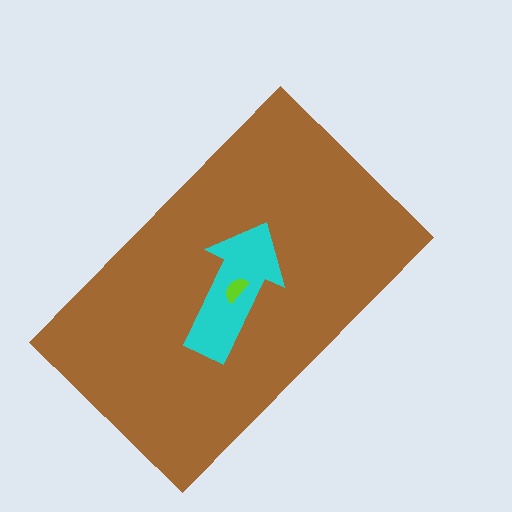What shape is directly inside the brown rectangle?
The cyan arrow.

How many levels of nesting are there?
3.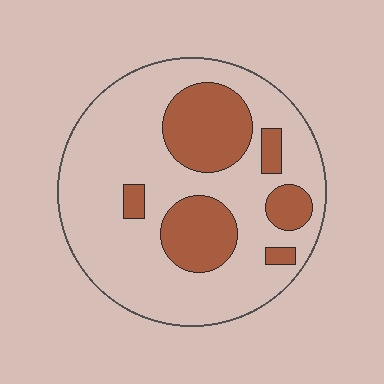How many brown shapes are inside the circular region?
6.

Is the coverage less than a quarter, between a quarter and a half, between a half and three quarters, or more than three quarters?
Between a quarter and a half.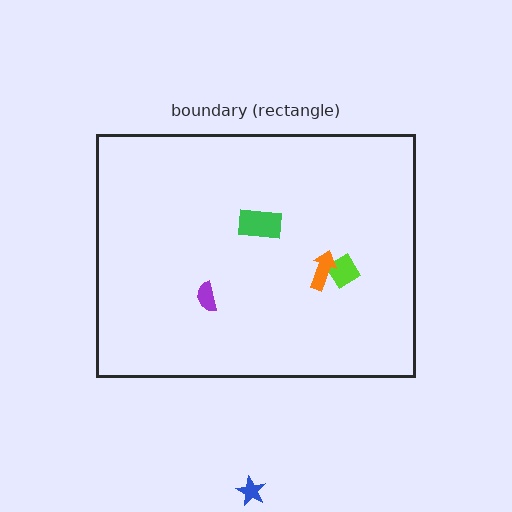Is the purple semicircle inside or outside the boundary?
Inside.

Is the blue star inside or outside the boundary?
Outside.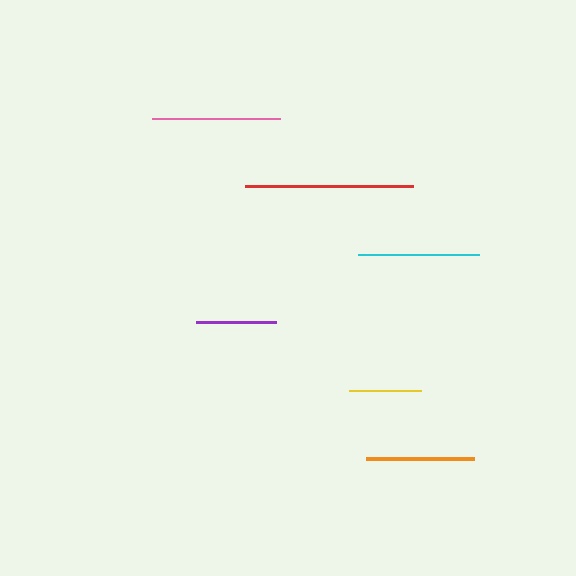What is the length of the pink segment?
The pink segment is approximately 128 pixels long.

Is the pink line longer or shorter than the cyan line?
The pink line is longer than the cyan line.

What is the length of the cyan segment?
The cyan segment is approximately 120 pixels long.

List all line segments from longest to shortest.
From longest to shortest: red, pink, cyan, orange, purple, yellow.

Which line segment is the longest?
The red line is the longest at approximately 168 pixels.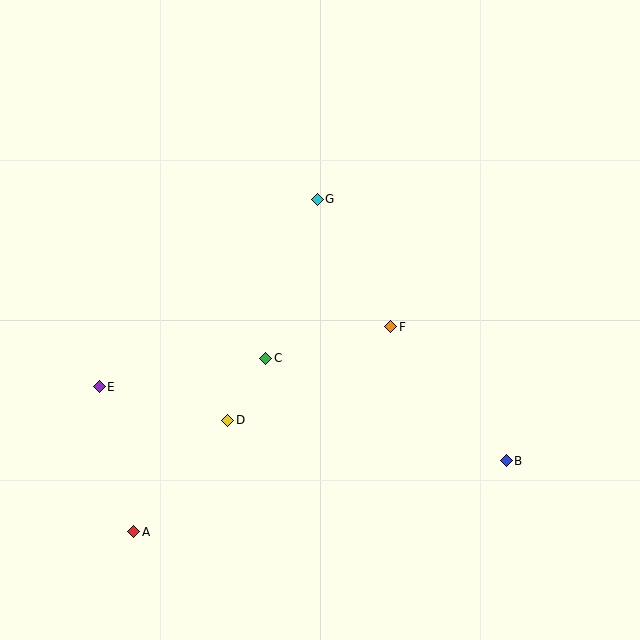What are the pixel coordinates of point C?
Point C is at (265, 358).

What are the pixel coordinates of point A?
Point A is at (134, 532).